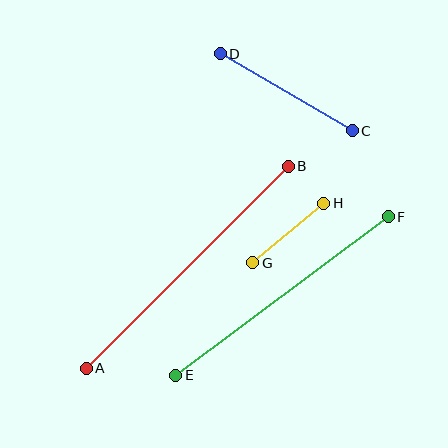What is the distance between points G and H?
The distance is approximately 92 pixels.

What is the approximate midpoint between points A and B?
The midpoint is at approximately (187, 267) pixels.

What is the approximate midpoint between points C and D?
The midpoint is at approximately (286, 92) pixels.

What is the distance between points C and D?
The distance is approximately 153 pixels.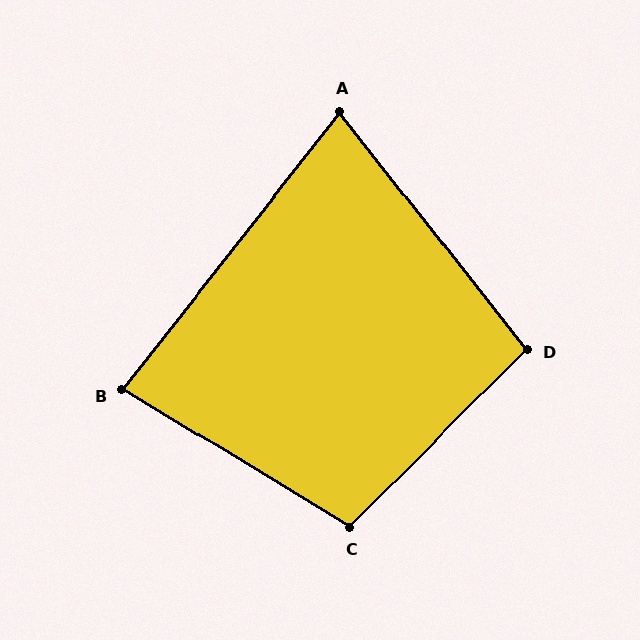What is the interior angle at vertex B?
Approximately 83 degrees (acute).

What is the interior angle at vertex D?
Approximately 97 degrees (obtuse).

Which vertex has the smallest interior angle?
A, at approximately 76 degrees.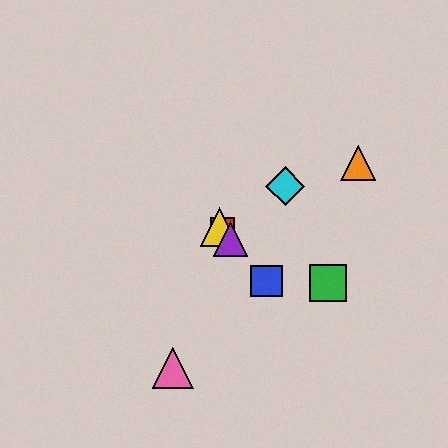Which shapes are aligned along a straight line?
The red square, the blue square, the yellow triangle, the purple triangle are aligned along a straight line.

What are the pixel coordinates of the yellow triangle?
The yellow triangle is at (220, 227).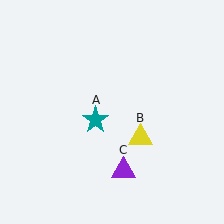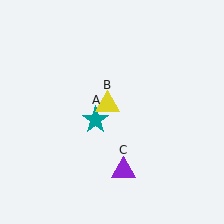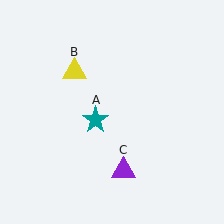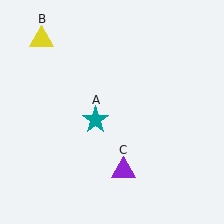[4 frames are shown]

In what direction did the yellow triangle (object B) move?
The yellow triangle (object B) moved up and to the left.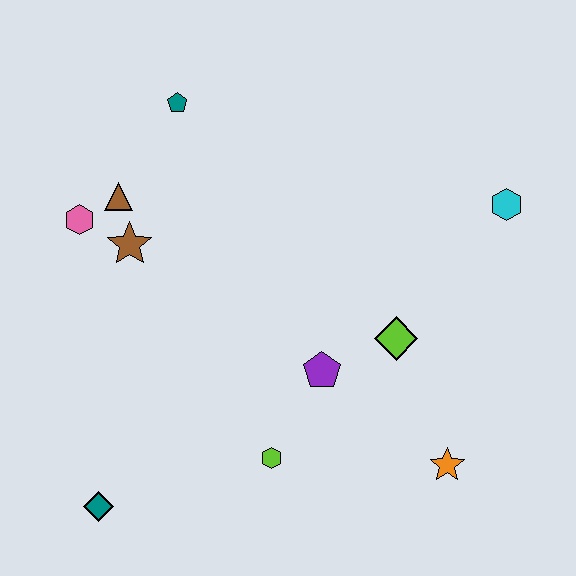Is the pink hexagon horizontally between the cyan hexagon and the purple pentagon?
No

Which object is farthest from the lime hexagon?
The teal pentagon is farthest from the lime hexagon.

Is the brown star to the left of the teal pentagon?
Yes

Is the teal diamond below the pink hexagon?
Yes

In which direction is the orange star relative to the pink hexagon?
The orange star is to the right of the pink hexagon.